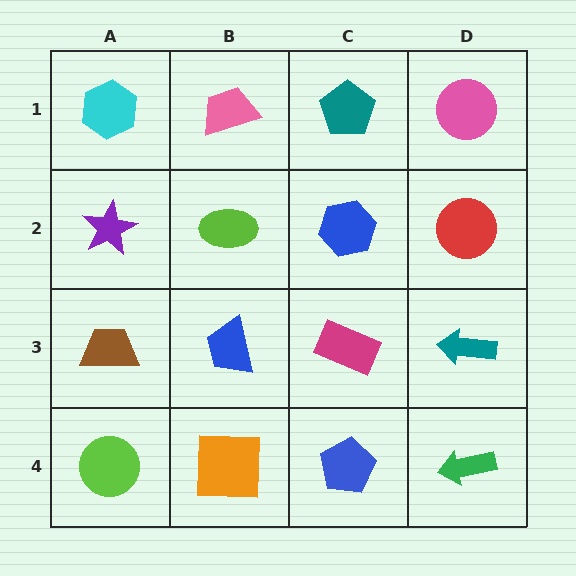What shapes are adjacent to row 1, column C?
A blue hexagon (row 2, column C), a pink trapezoid (row 1, column B), a pink circle (row 1, column D).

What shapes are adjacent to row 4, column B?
A blue trapezoid (row 3, column B), a lime circle (row 4, column A), a blue pentagon (row 4, column C).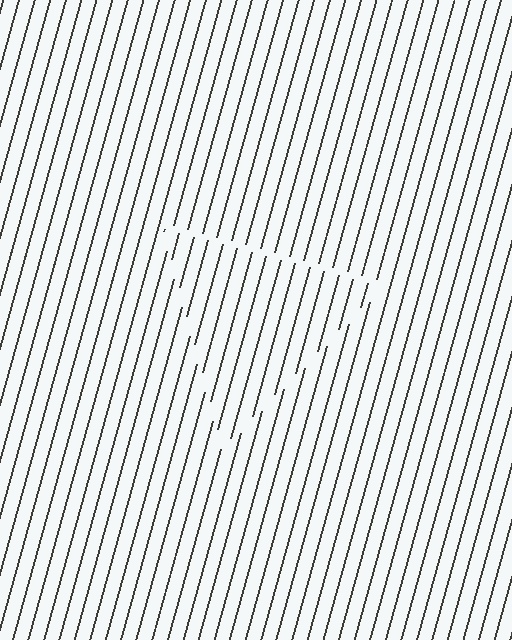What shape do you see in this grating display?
An illusory triangle. The interior of the shape contains the same grating, shifted by half a period — the contour is defined by the phase discontinuity where line-ends from the inner and outer gratings abut.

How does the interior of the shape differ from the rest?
The interior of the shape contains the same grating, shifted by half a period — the contour is defined by the phase discontinuity where line-ends from the inner and outer gratings abut.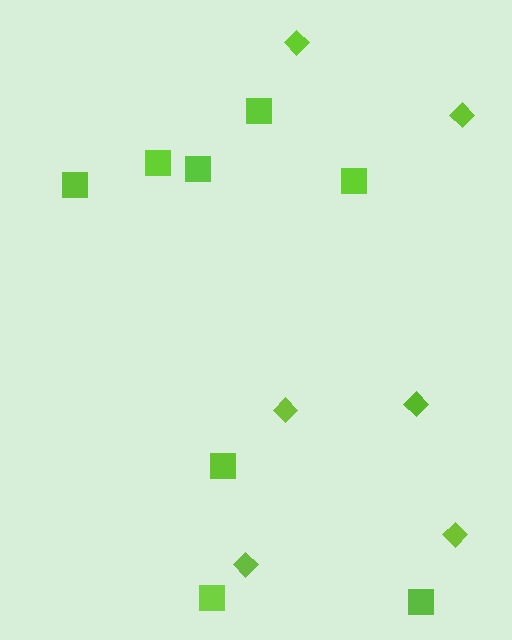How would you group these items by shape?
There are 2 groups: one group of squares (8) and one group of diamonds (6).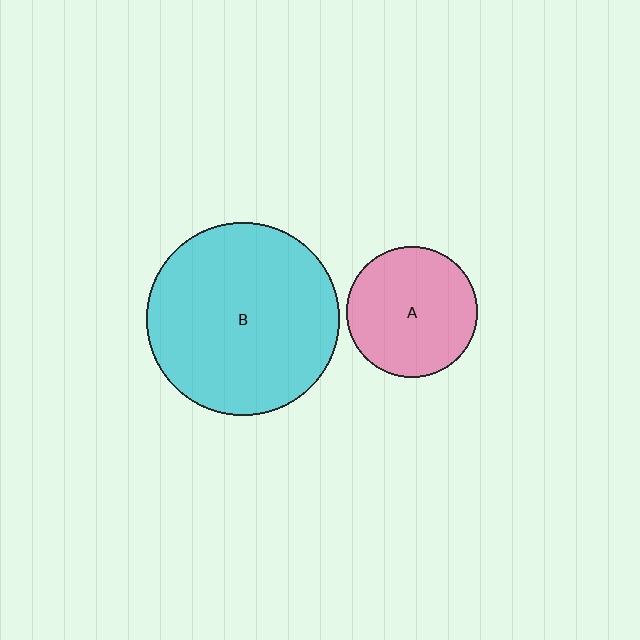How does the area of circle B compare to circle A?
Approximately 2.1 times.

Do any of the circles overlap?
No, none of the circles overlap.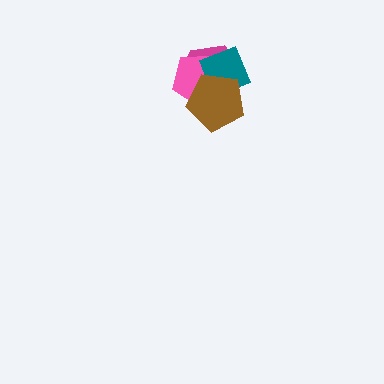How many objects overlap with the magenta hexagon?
3 objects overlap with the magenta hexagon.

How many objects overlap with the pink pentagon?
3 objects overlap with the pink pentagon.